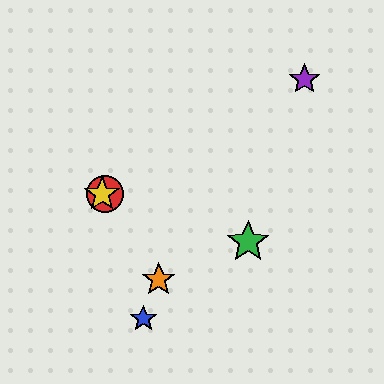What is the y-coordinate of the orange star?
The orange star is at y≈279.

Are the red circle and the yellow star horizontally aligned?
Yes, both are at y≈194.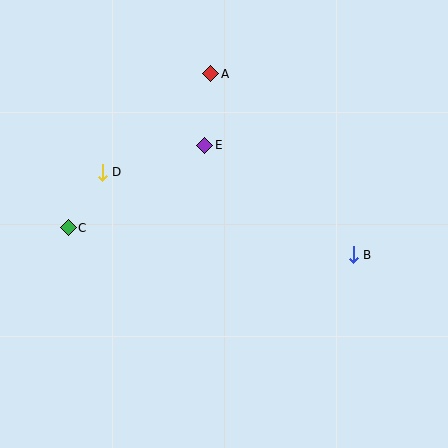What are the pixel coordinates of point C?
Point C is at (68, 228).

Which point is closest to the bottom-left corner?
Point C is closest to the bottom-left corner.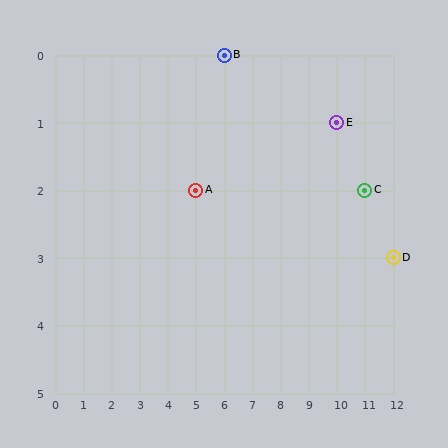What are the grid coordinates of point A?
Point A is at grid coordinates (5, 2).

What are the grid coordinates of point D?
Point D is at grid coordinates (12, 3).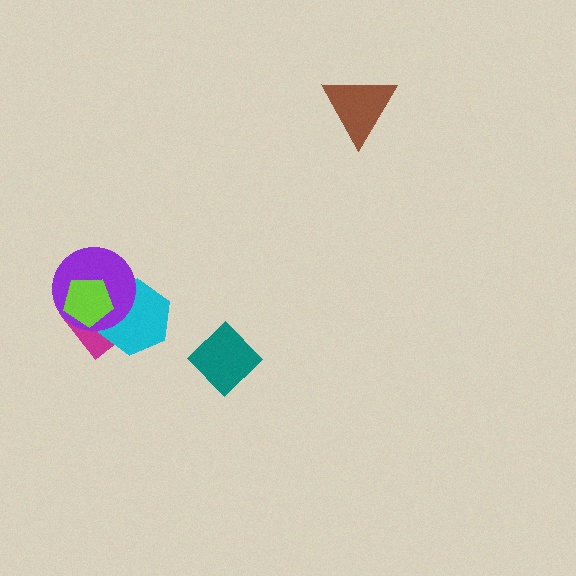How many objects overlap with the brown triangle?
0 objects overlap with the brown triangle.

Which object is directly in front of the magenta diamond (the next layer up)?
The cyan hexagon is directly in front of the magenta diamond.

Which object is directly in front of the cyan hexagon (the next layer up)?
The purple circle is directly in front of the cyan hexagon.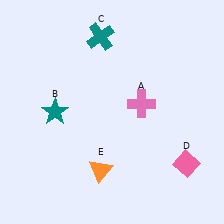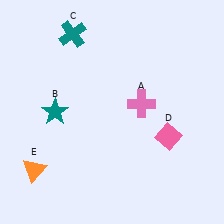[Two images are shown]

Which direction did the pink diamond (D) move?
The pink diamond (D) moved up.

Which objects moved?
The objects that moved are: the teal cross (C), the pink diamond (D), the orange triangle (E).